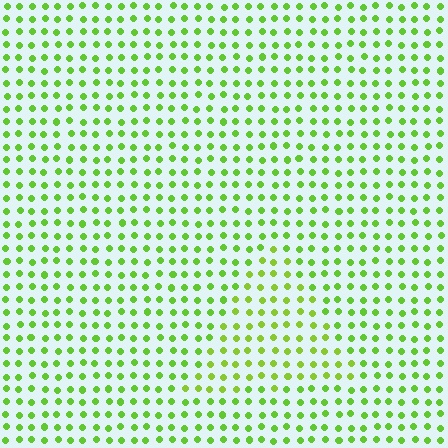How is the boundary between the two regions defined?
The boundary is defined purely by a slight shift in hue (about 15 degrees). Spacing, size, and orientation are identical on both sides.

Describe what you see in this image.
The image is filled with small lime elements in a uniform arrangement. A triangle-shaped region is visible where the elements are tinted to a slightly different hue, forming a subtle color boundary.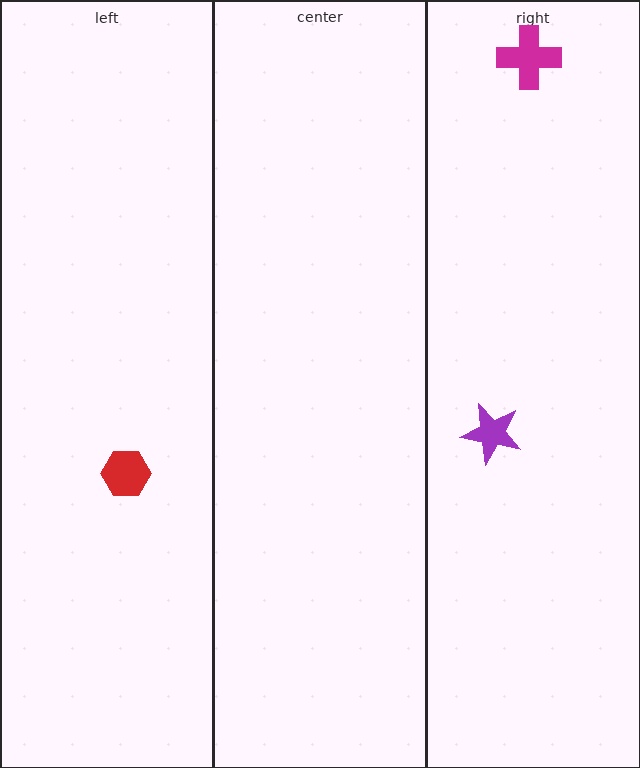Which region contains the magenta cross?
The right region.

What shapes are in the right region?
The magenta cross, the purple star.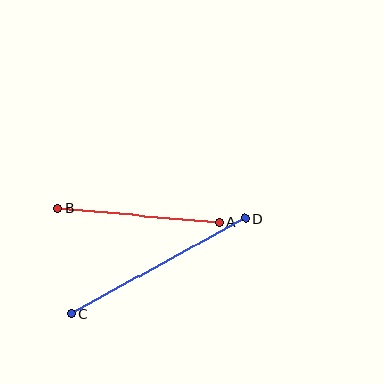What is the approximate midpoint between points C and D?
The midpoint is at approximately (158, 266) pixels.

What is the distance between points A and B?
The distance is approximately 162 pixels.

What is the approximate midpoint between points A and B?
The midpoint is at approximately (138, 215) pixels.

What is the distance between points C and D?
The distance is approximately 199 pixels.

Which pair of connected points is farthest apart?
Points C and D are farthest apart.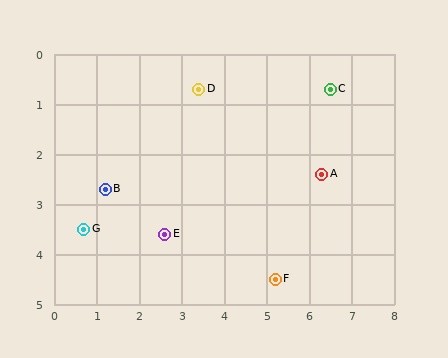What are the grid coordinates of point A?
Point A is at approximately (6.3, 2.4).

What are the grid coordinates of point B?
Point B is at approximately (1.2, 2.7).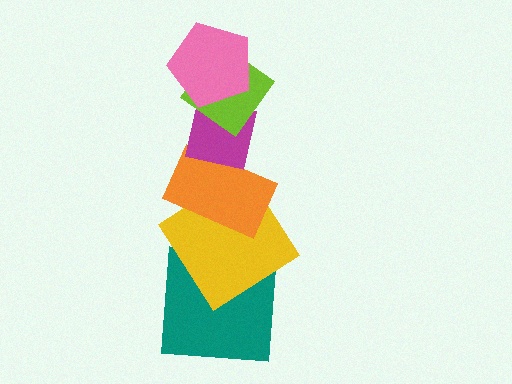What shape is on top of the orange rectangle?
The magenta square is on top of the orange rectangle.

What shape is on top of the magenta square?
The lime diamond is on top of the magenta square.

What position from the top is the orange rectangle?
The orange rectangle is 4th from the top.